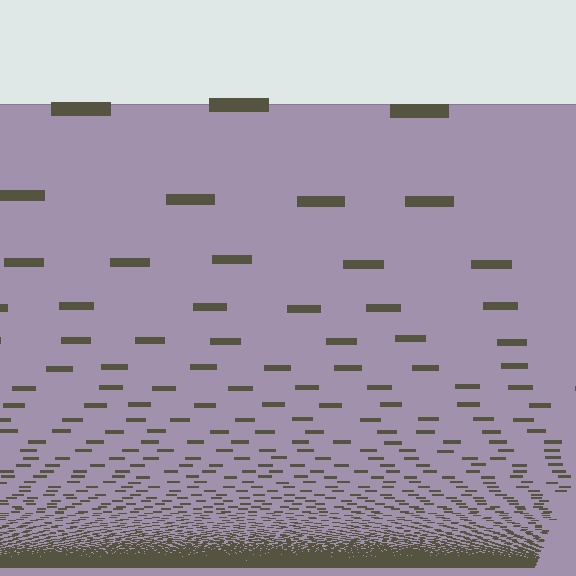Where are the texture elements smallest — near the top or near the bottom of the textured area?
Near the bottom.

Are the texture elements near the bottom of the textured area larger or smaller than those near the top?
Smaller. The gradient is inverted — elements near the bottom are smaller and denser.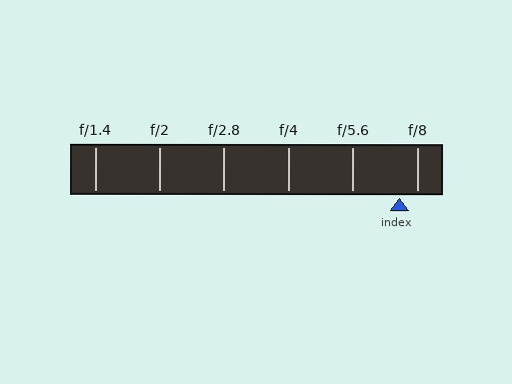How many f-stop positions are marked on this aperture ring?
There are 6 f-stop positions marked.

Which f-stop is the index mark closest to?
The index mark is closest to f/8.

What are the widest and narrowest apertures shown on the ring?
The widest aperture shown is f/1.4 and the narrowest is f/8.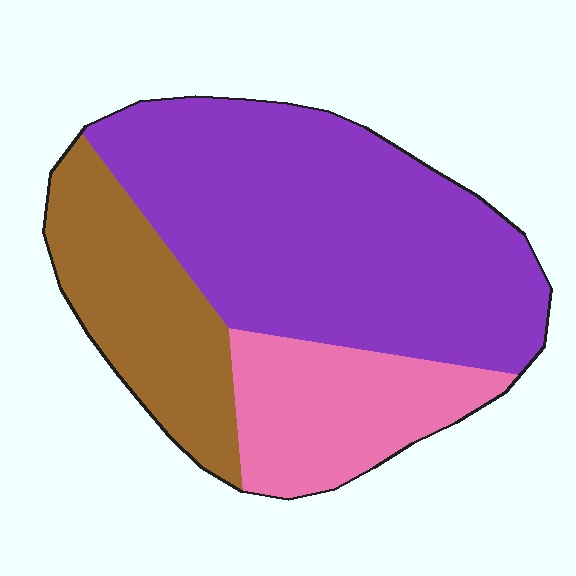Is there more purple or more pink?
Purple.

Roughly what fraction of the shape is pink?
Pink takes up about one fifth (1/5) of the shape.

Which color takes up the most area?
Purple, at roughly 55%.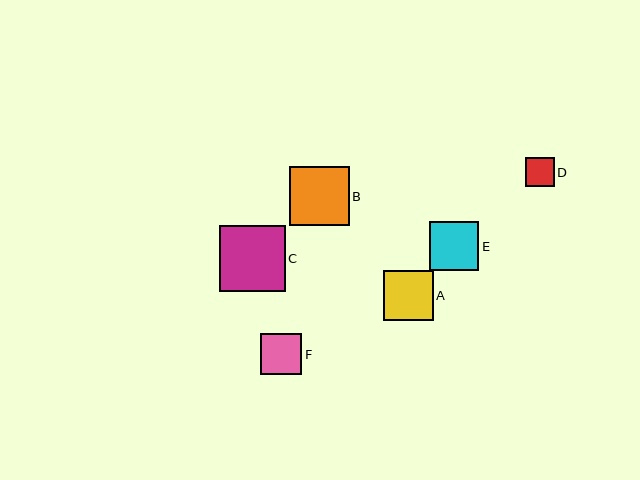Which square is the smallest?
Square D is the smallest with a size of approximately 29 pixels.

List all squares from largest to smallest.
From largest to smallest: C, B, E, A, F, D.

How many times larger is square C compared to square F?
Square C is approximately 1.6 times the size of square F.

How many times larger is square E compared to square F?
Square E is approximately 1.2 times the size of square F.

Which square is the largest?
Square C is the largest with a size of approximately 66 pixels.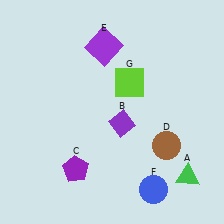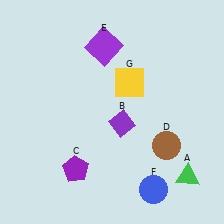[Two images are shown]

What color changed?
The square (G) changed from lime in Image 1 to yellow in Image 2.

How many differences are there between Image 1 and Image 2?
There is 1 difference between the two images.